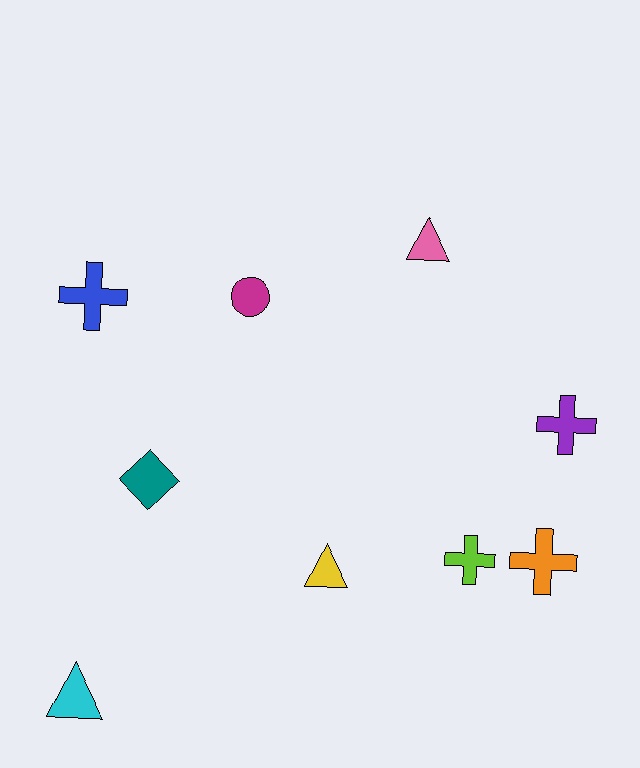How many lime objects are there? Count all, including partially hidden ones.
There is 1 lime object.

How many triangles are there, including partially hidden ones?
There are 3 triangles.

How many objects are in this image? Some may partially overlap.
There are 9 objects.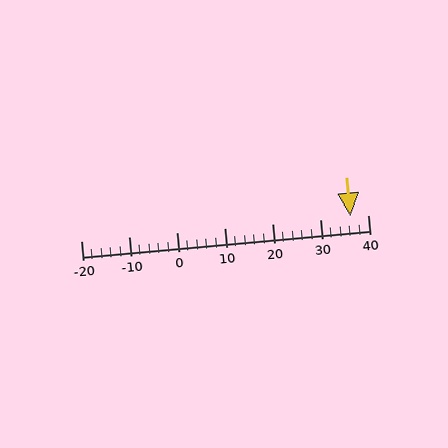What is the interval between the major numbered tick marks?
The major tick marks are spaced 10 units apart.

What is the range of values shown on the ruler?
The ruler shows values from -20 to 40.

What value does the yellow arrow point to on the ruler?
The yellow arrow points to approximately 36.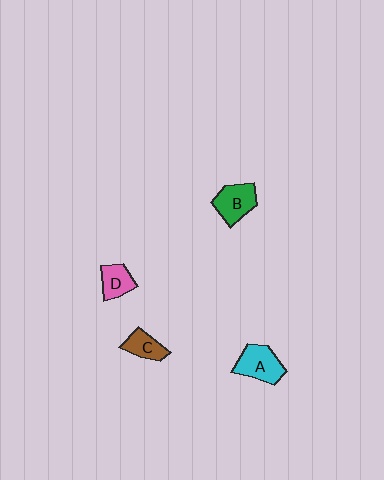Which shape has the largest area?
Shape A (cyan).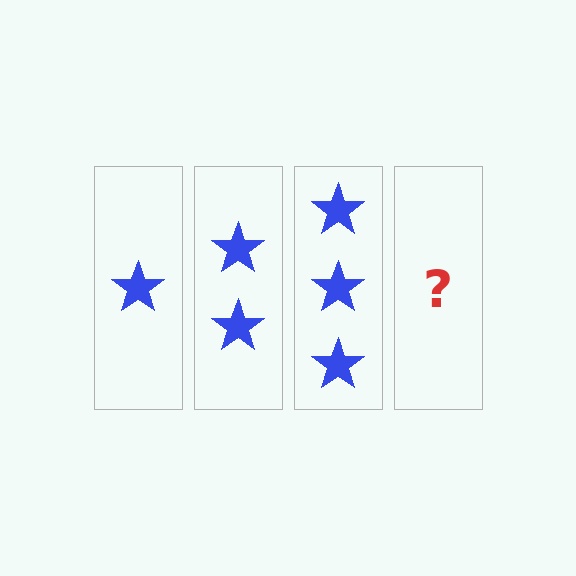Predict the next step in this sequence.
The next step is 4 stars.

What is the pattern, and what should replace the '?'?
The pattern is that each step adds one more star. The '?' should be 4 stars.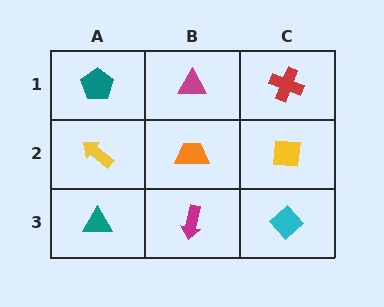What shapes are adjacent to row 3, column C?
A yellow square (row 2, column C), a magenta arrow (row 3, column B).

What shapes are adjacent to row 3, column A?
A yellow arrow (row 2, column A), a magenta arrow (row 3, column B).